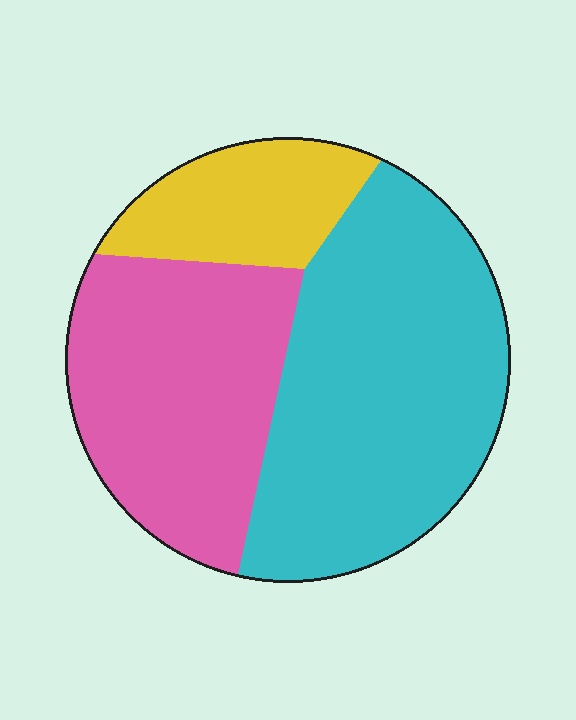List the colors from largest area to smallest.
From largest to smallest: cyan, pink, yellow.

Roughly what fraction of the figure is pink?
Pink covers roughly 35% of the figure.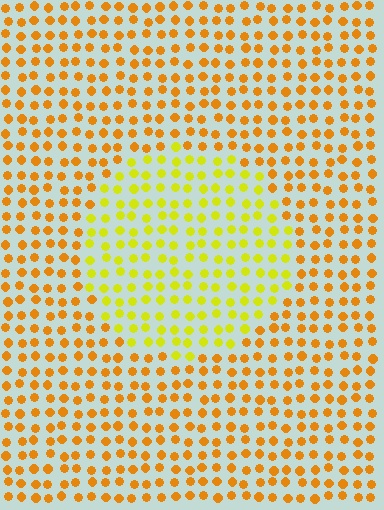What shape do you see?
I see a circle.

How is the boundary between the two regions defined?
The boundary is defined purely by a slight shift in hue (about 32 degrees). Spacing, size, and orientation are identical on both sides.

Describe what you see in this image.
The image is filled with small orange elements in a uniform arrangement. A circle-shaped region is visible where the elements are tinted to a slightly different hue, forming a subtle color boundary.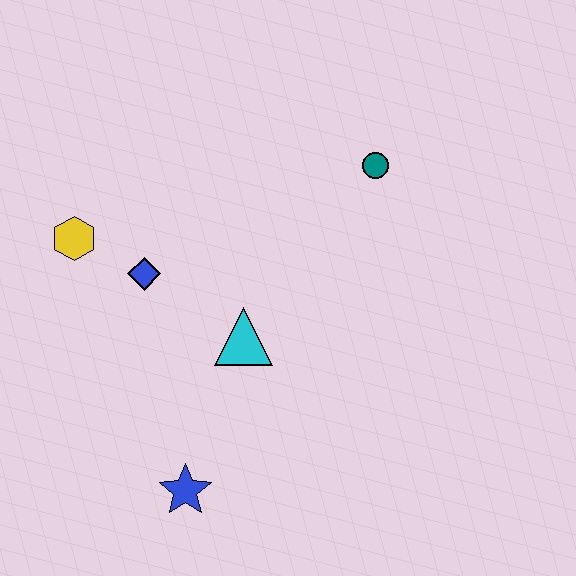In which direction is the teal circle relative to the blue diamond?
The teal circle is to the right of the blue diamond.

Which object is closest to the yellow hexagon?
The blue diamond is closest to the yellow hexagon.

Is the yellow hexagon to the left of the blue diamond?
Yes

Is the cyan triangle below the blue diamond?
Yes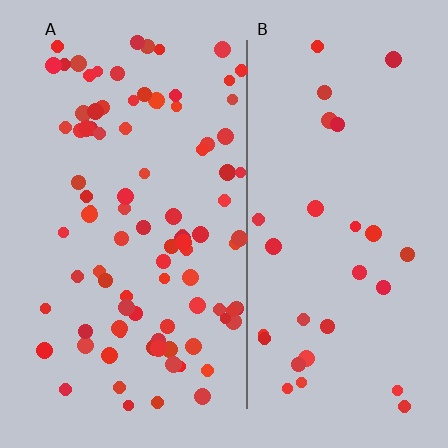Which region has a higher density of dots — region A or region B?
A (the left).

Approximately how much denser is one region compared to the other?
Approximately 3.1× — region A over region B.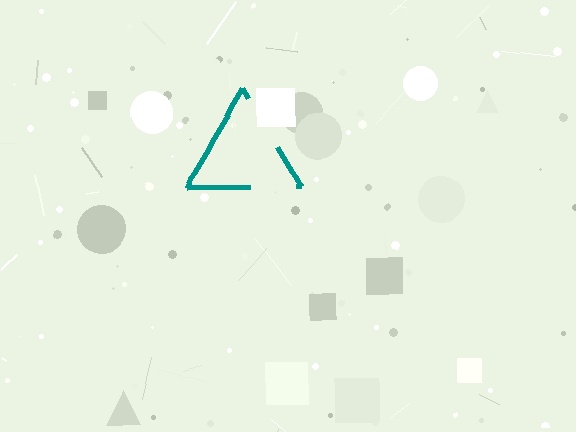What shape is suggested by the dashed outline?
The dashed outline suggests a triangle.